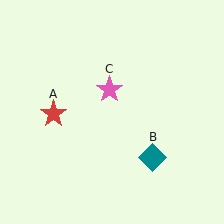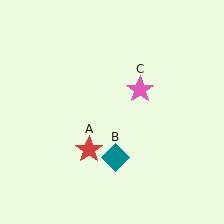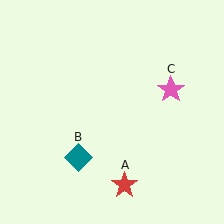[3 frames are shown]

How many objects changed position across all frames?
3 objects changed position: red star (object A), teal diamond (object B), pink star (object C).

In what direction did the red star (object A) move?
The red star (object A) moved down and to the right.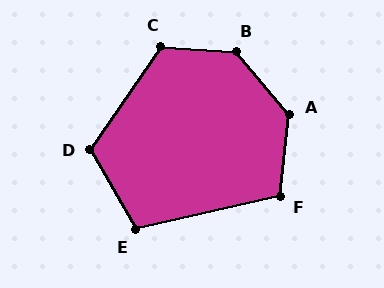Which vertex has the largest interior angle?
B, at approximately 134 degrees.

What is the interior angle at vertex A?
Approximately 132 degrees (obtuse).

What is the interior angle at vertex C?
Approximately 121 degrees (obtuse).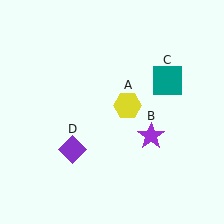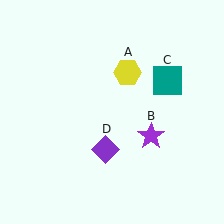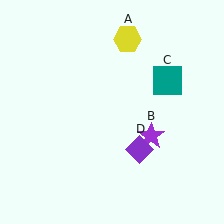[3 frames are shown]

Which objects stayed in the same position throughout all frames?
Purple star (object B) and teal square (object C) remained stationary.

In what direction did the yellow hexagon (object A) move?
The yellow hexagon (object A) moved up.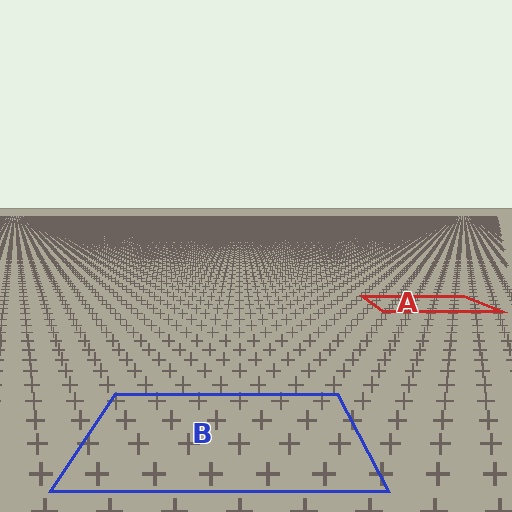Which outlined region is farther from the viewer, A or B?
Region A is farther from the viewer — the texture elements inside it appear smaller and more densely packed.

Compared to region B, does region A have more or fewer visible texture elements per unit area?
Region A has more texture elements per unit area — they are packed more densely because it is farther away.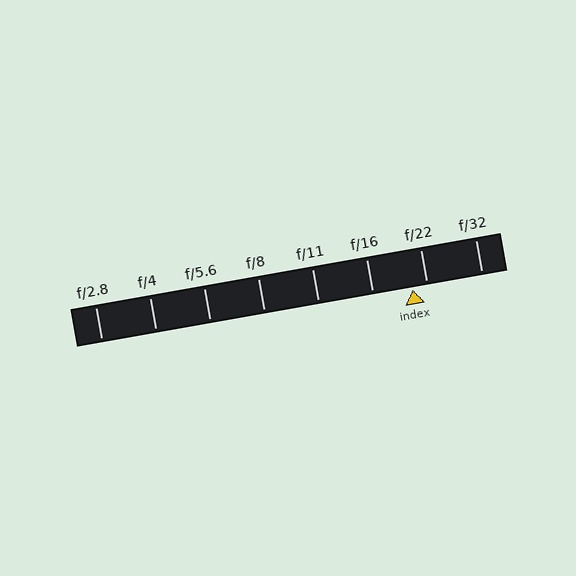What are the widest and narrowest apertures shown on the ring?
The widest aperture shown is f/2.8 and the narrowest is f/32.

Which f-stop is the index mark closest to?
The index mark is closest to f/22.